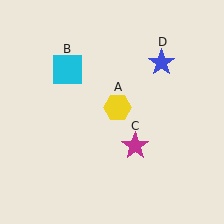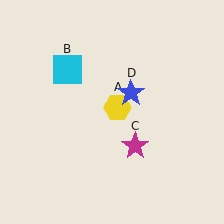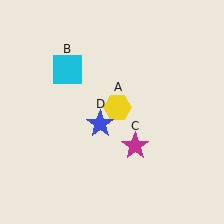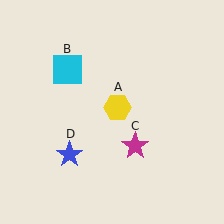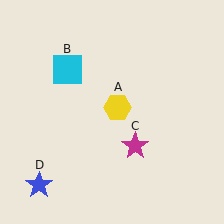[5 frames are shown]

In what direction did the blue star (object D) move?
The blue star (object D) moved down and to the left.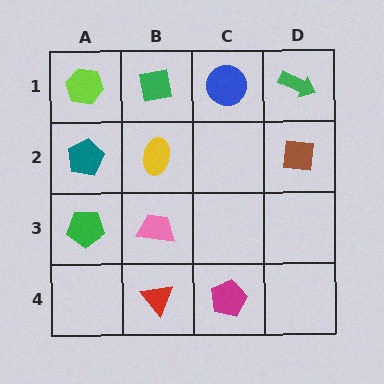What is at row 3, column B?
A pink trapezoid.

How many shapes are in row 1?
4 shapes.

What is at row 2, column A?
A teal pentagon.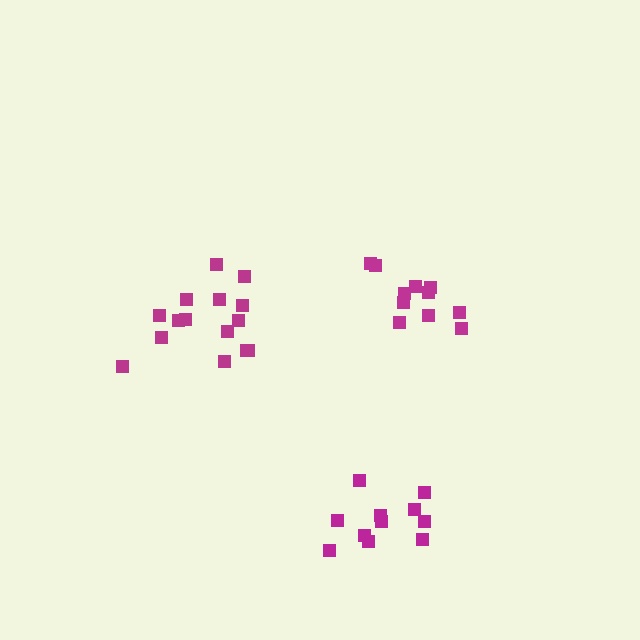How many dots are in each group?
Group 1: 11 dots, Group 2: 15 dots, Group 3: 11 dots (37 total).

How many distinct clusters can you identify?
There are 3 distinct clusters.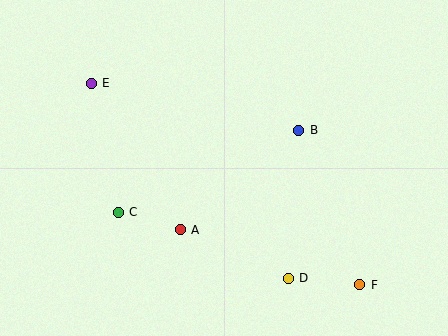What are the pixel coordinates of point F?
Point F is at (360, 285).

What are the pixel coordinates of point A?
Point A is at (180, 230).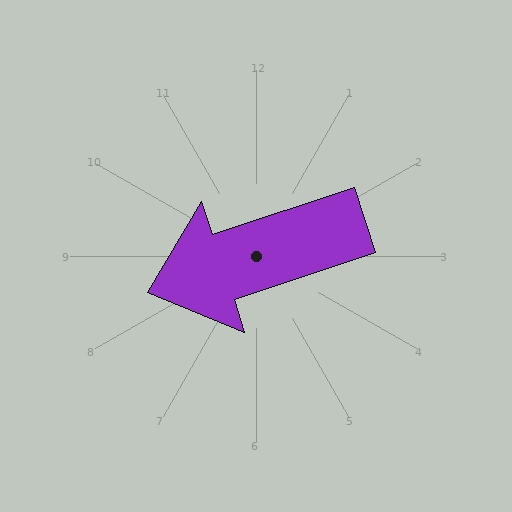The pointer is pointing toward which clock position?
Roughly 8 o'clock.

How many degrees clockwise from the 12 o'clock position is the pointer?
Approximately 252 degrees.